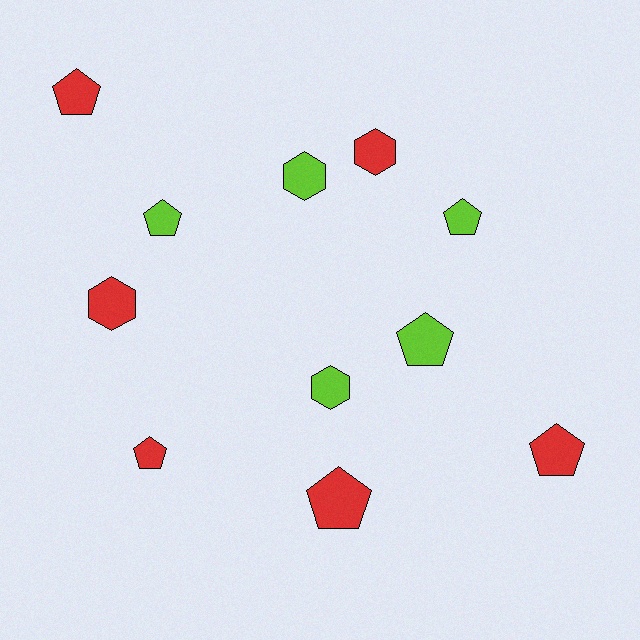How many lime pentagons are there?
There are 3 lime pentagons.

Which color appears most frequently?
Red, with 6 objects.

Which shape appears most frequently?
Pentagon, with 7 objects.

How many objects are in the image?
There are 11 objects.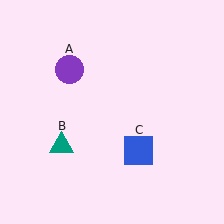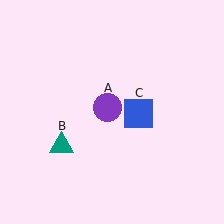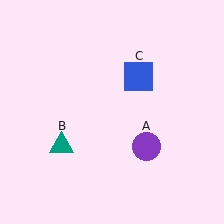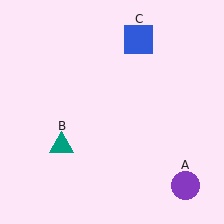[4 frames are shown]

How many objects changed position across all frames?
2 objects changed position: purple circle (object A), blue square (object C).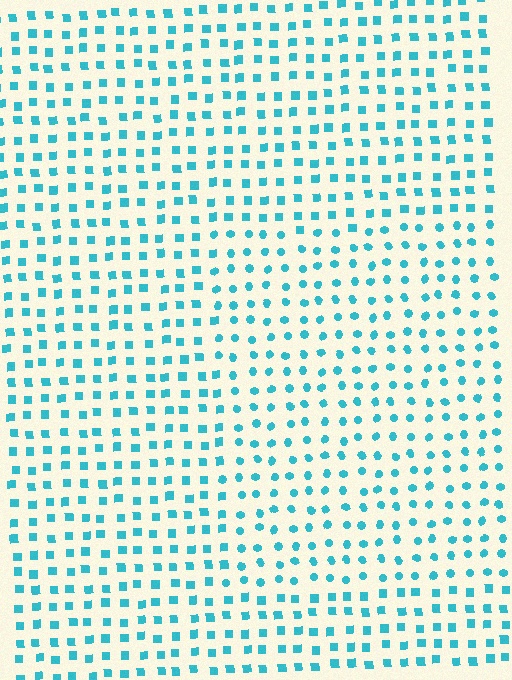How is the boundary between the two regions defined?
The boundary is defined by a change in element shape: circles inside vs. squares outside. All elements share the same color and spacing.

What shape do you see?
I see a rectangle.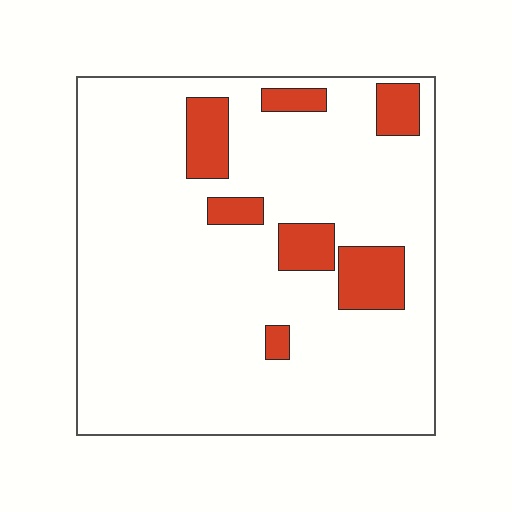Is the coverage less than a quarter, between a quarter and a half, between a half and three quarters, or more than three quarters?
Less than a quarter.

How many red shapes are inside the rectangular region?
7.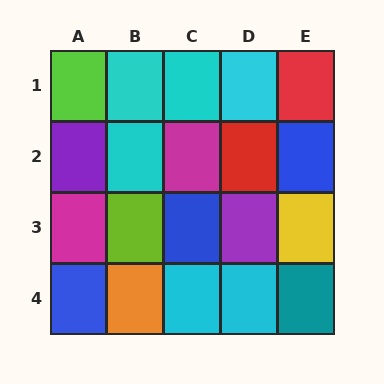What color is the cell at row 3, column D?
Purple.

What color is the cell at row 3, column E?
Yellow.